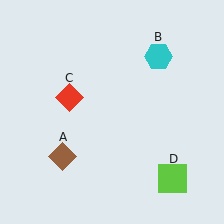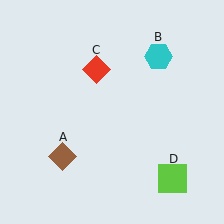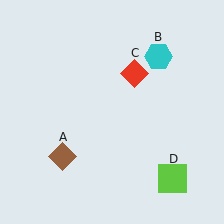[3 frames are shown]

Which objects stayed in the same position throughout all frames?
Brown diamond (object A) and cyan hexagon (object B) and lime square (object D) remained stationary.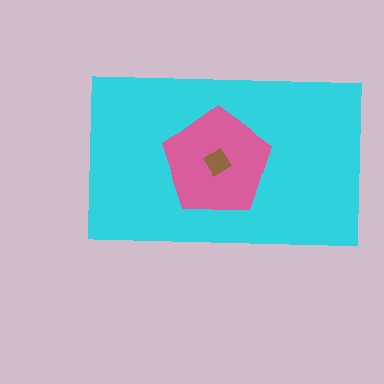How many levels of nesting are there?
3.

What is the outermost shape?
The cyan rectangle.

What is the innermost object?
The brown diamond.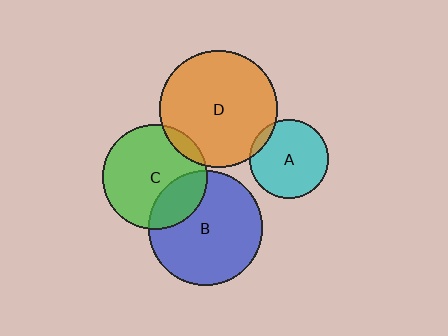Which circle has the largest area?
Circle D (orange).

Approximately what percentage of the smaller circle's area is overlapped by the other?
Approximately 5%.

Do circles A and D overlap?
Yes.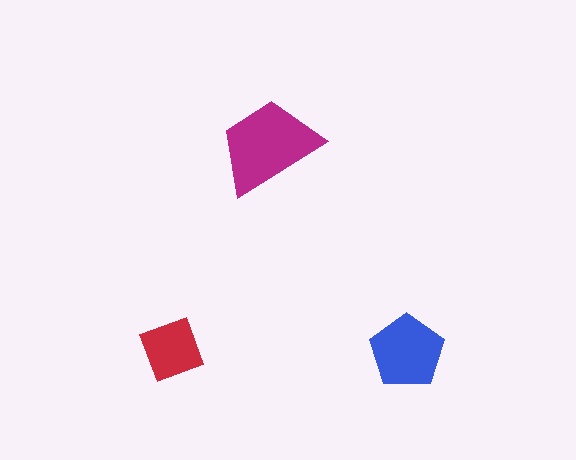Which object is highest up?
The magenta trapezoid is topmost.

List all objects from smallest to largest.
The red diamond, the blue pentagon, the magenta trapezoid.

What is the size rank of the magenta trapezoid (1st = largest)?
1st.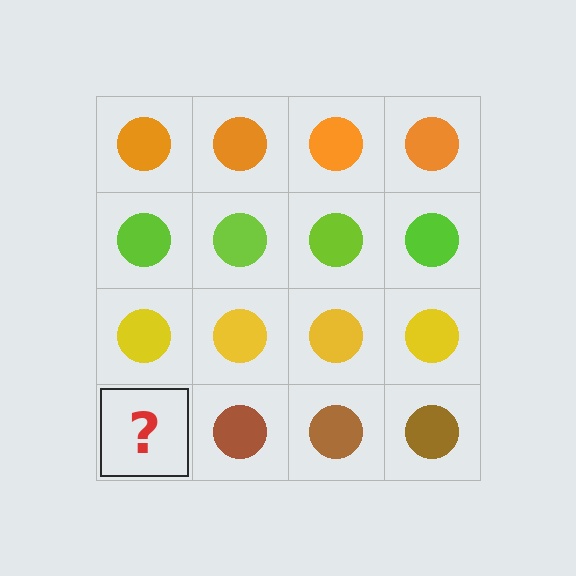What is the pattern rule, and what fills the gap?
The rule is that each row has a consistent color. The gap should be filled with a brown circle.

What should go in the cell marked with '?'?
The missing cell should contain a brown circle.